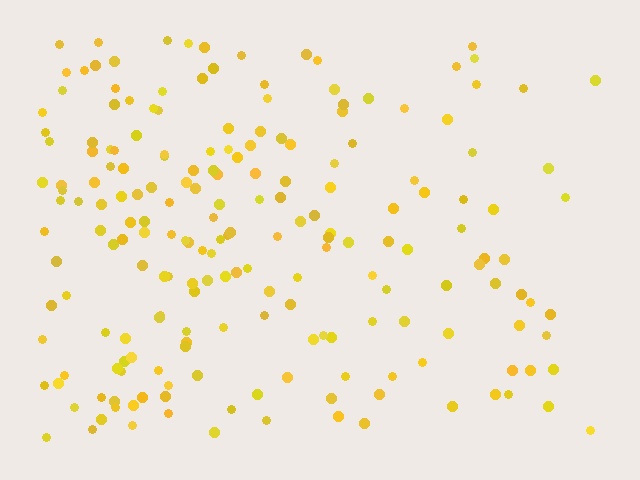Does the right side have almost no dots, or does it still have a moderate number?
Still a moderate number, just noticeably fewer than the left.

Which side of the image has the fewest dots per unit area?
The right.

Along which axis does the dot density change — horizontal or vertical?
Horizontal.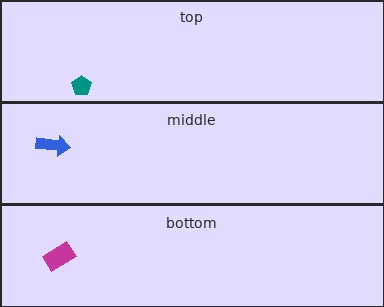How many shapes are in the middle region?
1.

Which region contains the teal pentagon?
The top region.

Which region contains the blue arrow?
The middle region.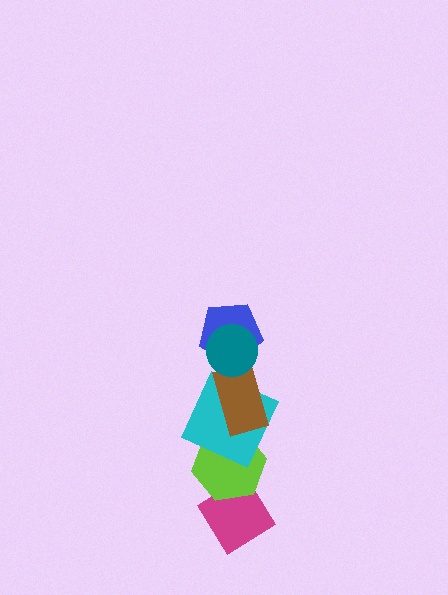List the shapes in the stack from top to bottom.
From top to bottom: the teal circle, the blue pentagon, the brown rectangle, the cyan square, the lime hexagon, the magenta diamond.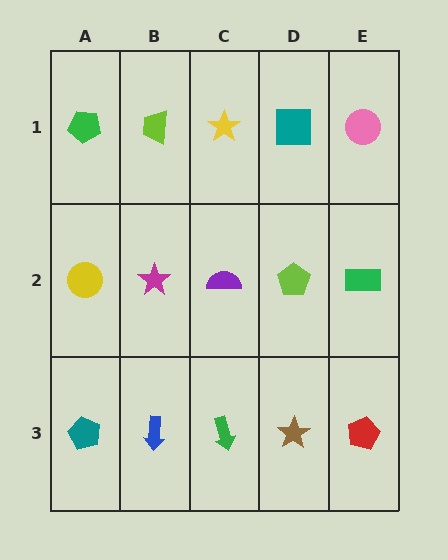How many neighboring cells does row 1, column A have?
2.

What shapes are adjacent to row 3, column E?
A green rectangle (row 2, column E), a brown star (row 3, column D).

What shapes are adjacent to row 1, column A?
A yellow circle (row 2, column A), a lime trapezoid (row 1, column B).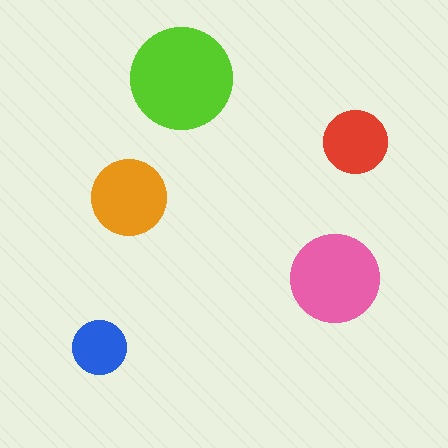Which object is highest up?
The lime circle is topmost.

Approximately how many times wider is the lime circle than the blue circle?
About 2 times wider.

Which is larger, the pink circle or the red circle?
The pink one.